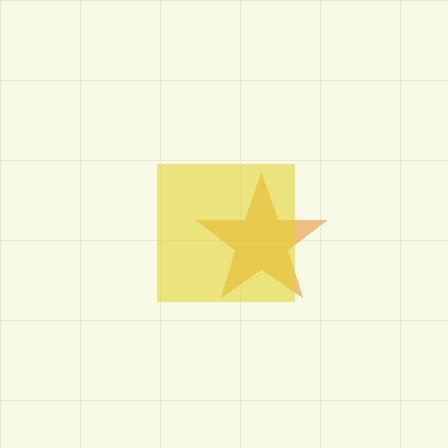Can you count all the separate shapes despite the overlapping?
Yes, there are 2 separate shapes.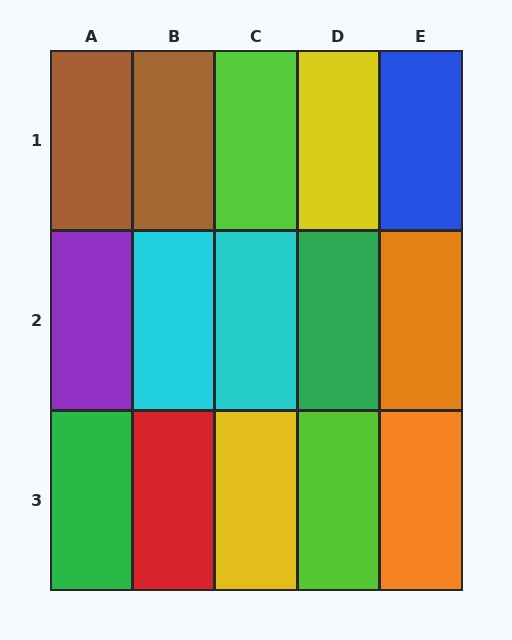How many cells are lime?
2 cells are lime.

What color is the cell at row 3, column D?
Lime.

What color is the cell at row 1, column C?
Lime.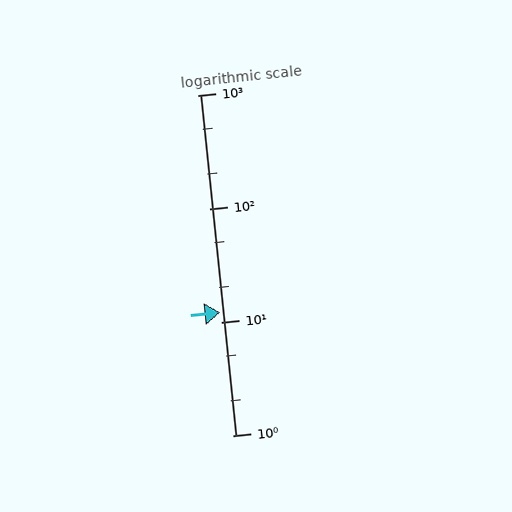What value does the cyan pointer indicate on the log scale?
The pointer indicates approximately 12.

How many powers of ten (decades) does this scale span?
The scale spans 3 decades, from 1 to 1000.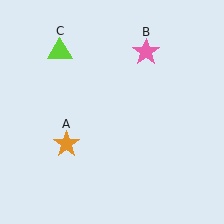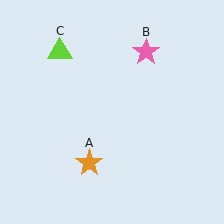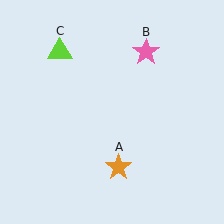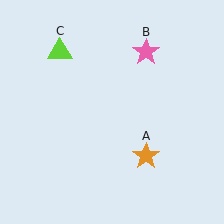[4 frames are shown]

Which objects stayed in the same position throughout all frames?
Pink star (object B) and lime triangle (object C) remained stationary.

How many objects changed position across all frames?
1 object changed position: orange star (object A).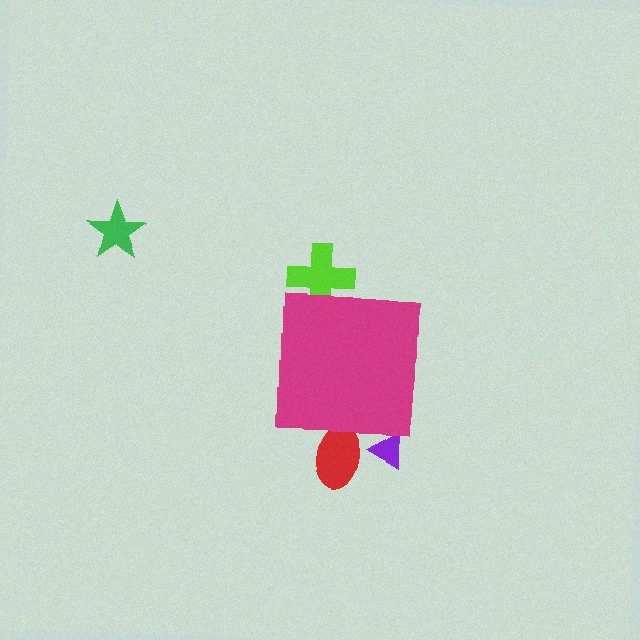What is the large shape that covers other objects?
A magenta square.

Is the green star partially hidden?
No, the green star is fully visible.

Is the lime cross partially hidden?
Yes, the lime cross is partially hidden behind the magenta square.